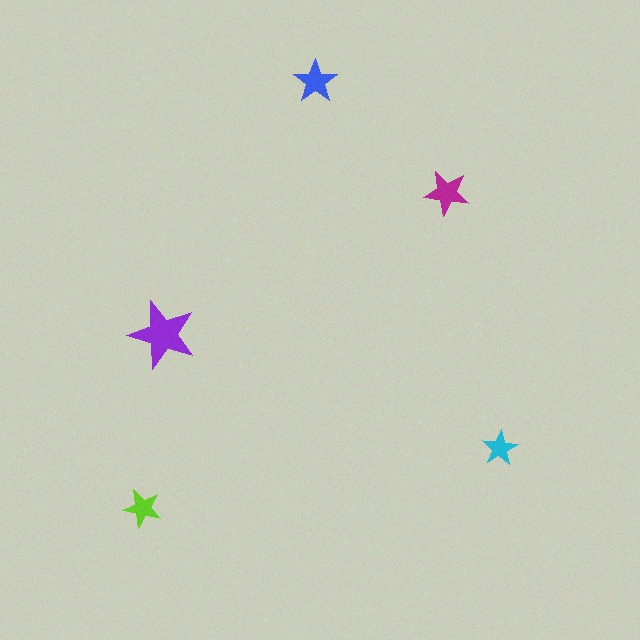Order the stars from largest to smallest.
the purple one, the magenta one, the blue one, the lime one, the cyan one.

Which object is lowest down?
The lime star is bottommost.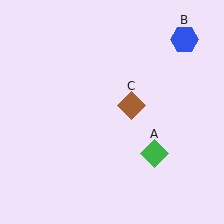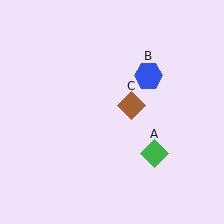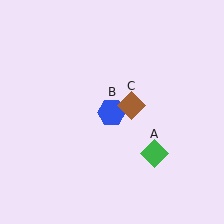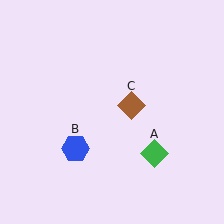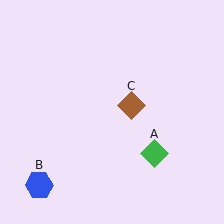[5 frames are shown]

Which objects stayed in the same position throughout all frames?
Green diamond (object A) and brown diamond (object C) remained stationary.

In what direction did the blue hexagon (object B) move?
The blue hexagon (object B) moved down and to the left.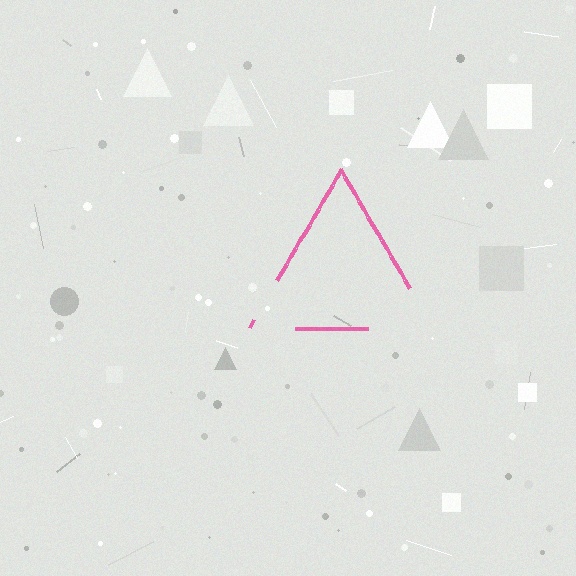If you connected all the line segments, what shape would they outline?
They would outline a triangle.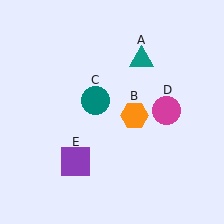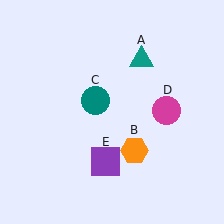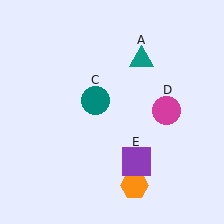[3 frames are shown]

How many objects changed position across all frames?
2 objects changed position: orange hexagon (object B), purple square (object E).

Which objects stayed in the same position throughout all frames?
Teal triangle (object A) and teal circle (object C) and magenta circle (object D) remained stationary.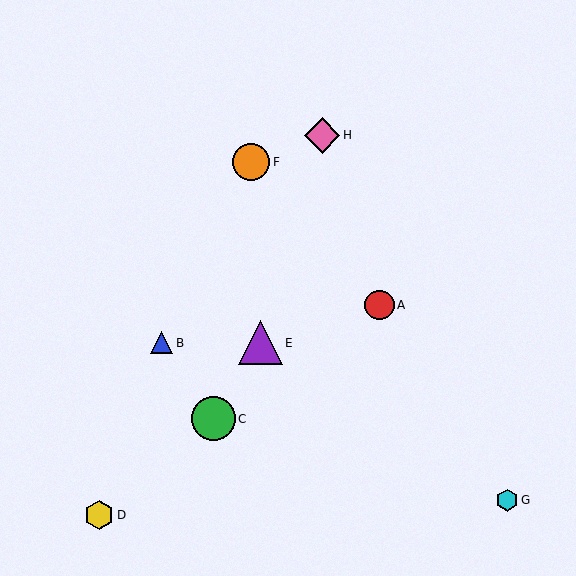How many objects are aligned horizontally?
2 objects (B, E) are aligned horizontally.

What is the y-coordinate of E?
Object E is at y≈343.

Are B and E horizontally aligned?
Yes, both are at y≈343.